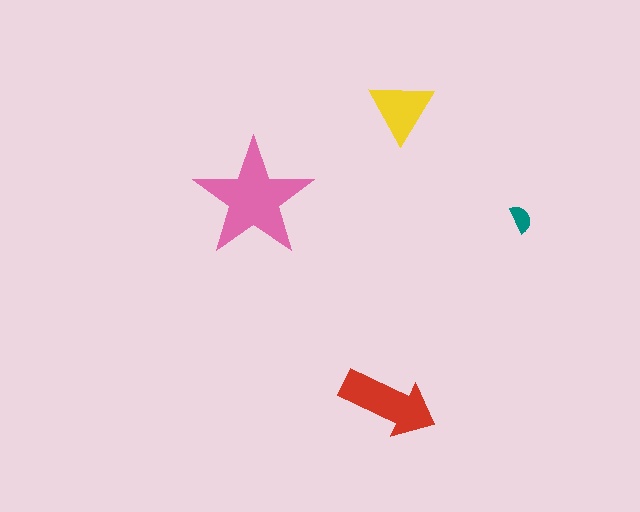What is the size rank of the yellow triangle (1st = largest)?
3rd.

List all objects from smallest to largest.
The teal semicircle, the yellow triangle, the red arrow, the pink star.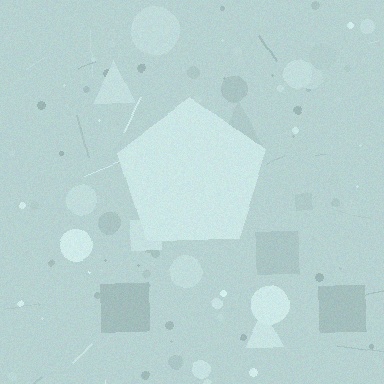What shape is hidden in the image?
A pentagon is hidden in the image.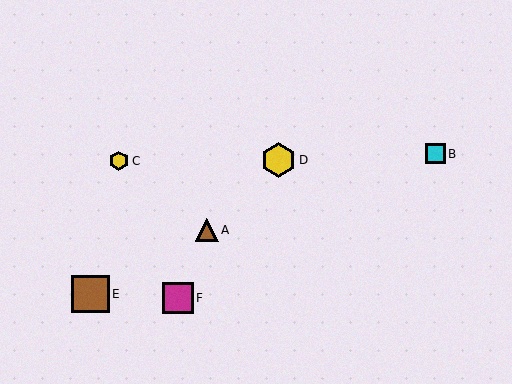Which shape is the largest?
The brown square (labeled E) is the largest.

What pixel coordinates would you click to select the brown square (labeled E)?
Click at (90, 294) to select the brown square E.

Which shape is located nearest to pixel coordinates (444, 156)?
The cyan square (labeled B) at (435, 154) is nearest to that location.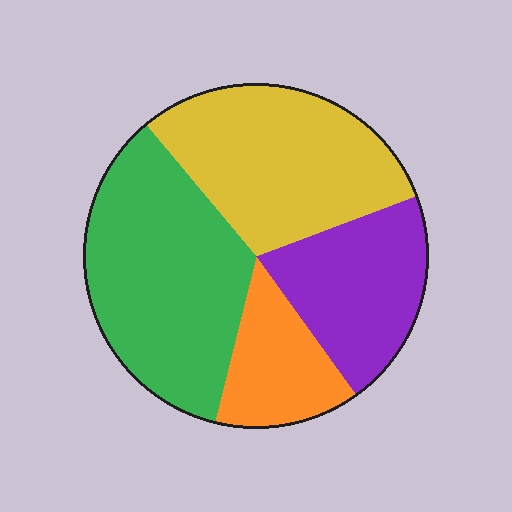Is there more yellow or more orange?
Yellow.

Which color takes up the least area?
Orange, at roughly 15%.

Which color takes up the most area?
Green, at roughly 35%.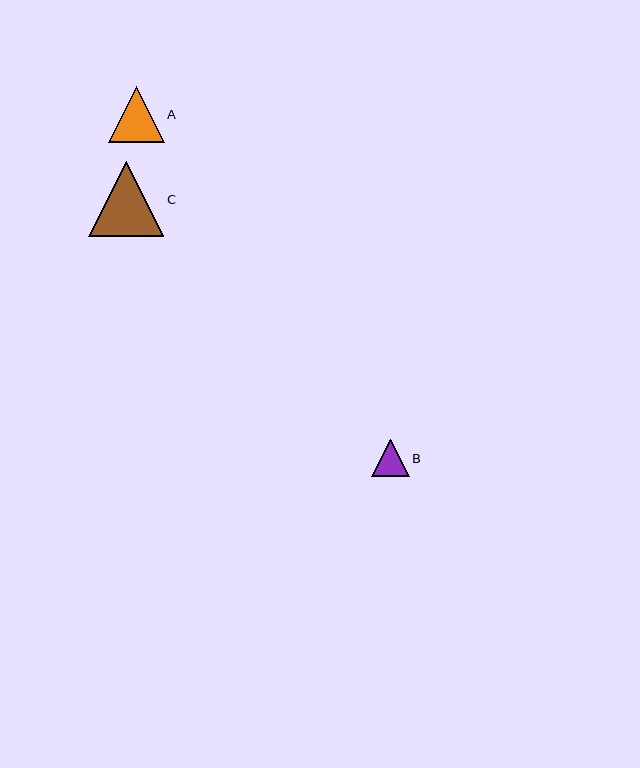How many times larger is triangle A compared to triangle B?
Triangle A is approximately 1.5 times the size of triangle B.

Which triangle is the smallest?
Triangle B is the smallest with a size of approximately 38 pixels.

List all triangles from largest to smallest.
From largest to smallest: C, A, B.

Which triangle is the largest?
Triangle C is the largest with a size of approximately 75 pixels.